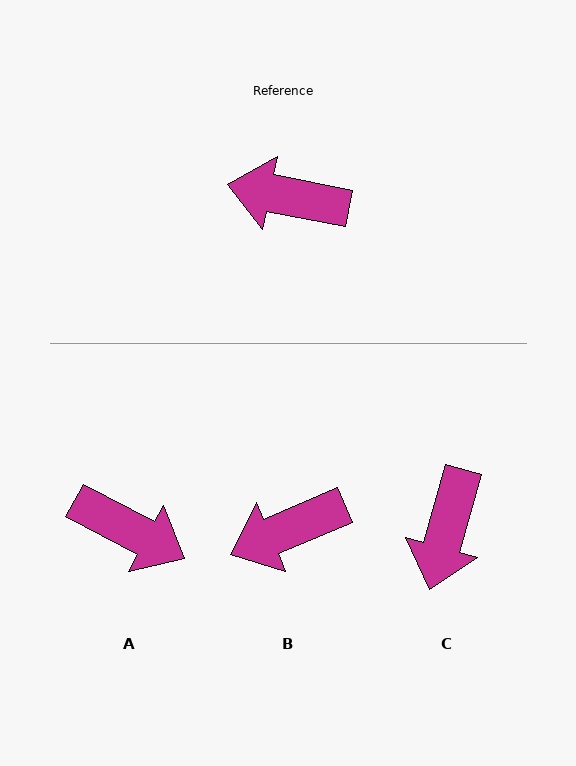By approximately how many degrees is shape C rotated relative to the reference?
Approximately 85 degrees counter-clockwise.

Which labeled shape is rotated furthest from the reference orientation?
A, about 163 degrees away.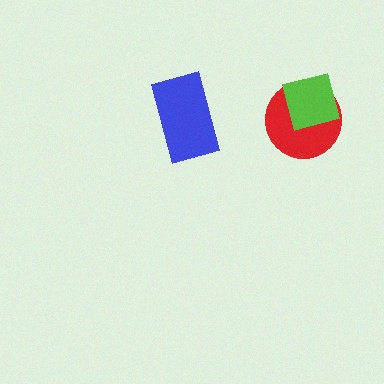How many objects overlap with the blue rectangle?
0 objects overlap with the blue rectangle.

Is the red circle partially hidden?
Yes, it is partially covered by another shape.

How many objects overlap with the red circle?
1 object overlaps with the red circle.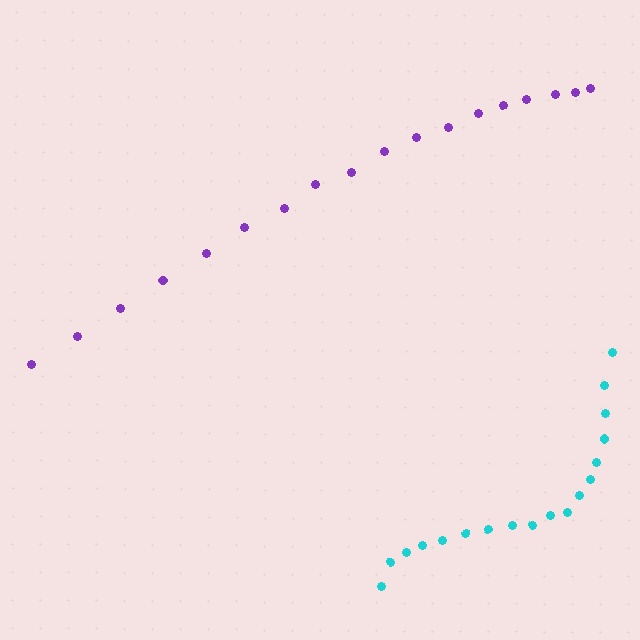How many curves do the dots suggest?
There are 2 distinct paths.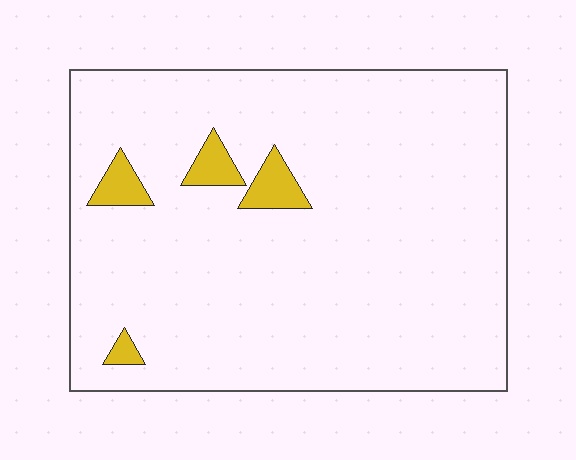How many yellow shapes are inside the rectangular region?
4.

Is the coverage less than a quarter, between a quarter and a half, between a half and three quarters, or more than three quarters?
Less than a quarter.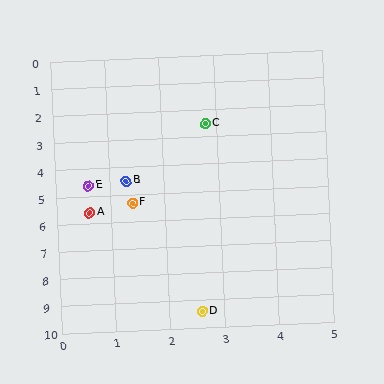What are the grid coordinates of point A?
Point A is at approximately (0.6, 5.6).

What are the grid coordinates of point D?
Point D is at approximately (2.6, 9.4).